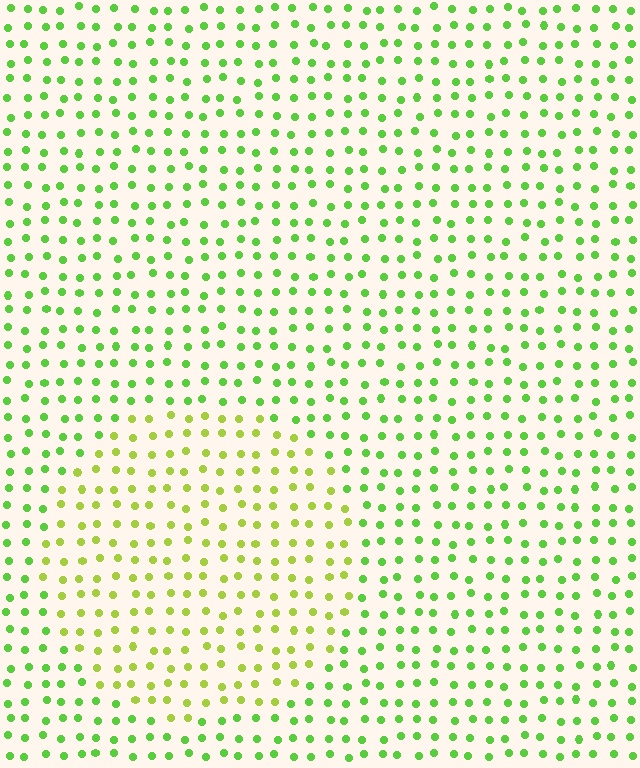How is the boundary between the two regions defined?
The boundary is defined purely by a slight shift in hue (about 31 degrees). Spacing, size, and orientation are identical on both sides.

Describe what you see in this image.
The image is filled with small lime elements in a uniform arrangement. A circle-shaped region is visible where the elements are tinted to a slightly different hue, forming a subtle color boundary.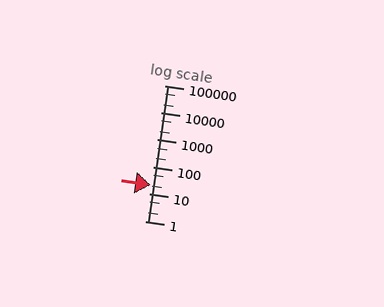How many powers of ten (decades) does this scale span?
The scale spans 5 decades, from 1 to 100000.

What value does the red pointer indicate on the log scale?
The pointer indicates approximately 22.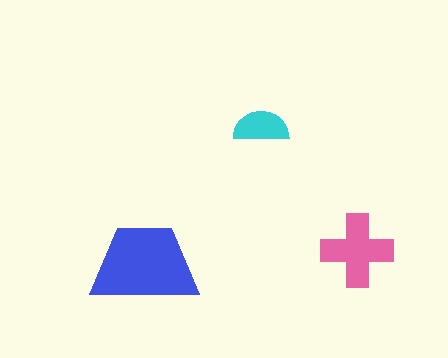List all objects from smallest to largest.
The cyan semicircle, the pink cross, the blue trapezoid.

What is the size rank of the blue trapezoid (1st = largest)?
1st.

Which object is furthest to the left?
The blue trapezoid is leftmost.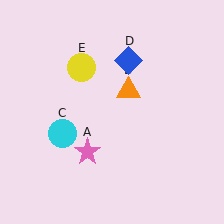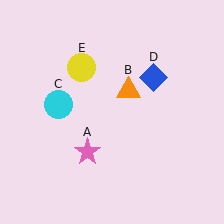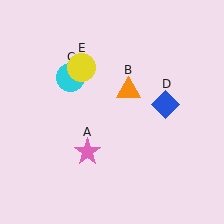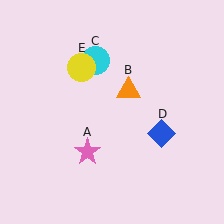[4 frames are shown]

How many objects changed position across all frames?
2 objects changed position: cyan circle (object C), blue diamond (object D).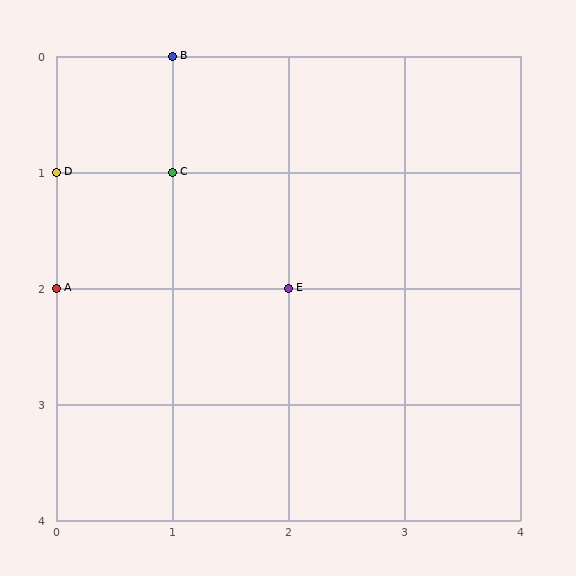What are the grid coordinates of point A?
Point A is at grid coordinates (0, 2).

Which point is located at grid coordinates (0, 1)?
Point D is at (0, 1).